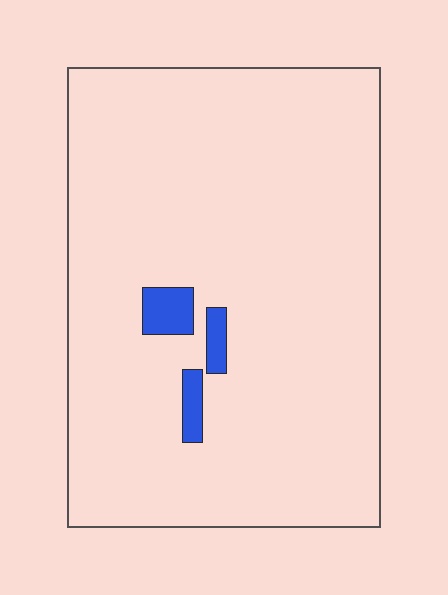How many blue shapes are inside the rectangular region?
3.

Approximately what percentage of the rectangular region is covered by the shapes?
Approximately 5%.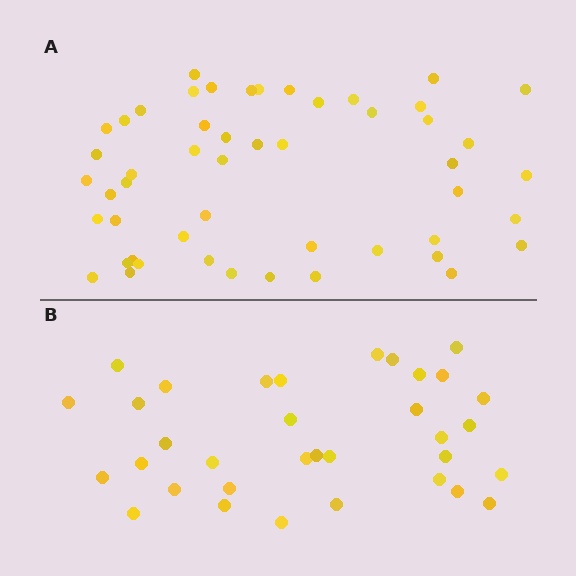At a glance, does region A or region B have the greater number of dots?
Region A (the top region) has more dots.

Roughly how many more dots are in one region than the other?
Region A has approximately 15 more dots than region B.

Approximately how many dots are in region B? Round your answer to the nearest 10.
About 30 dots. (The exact count is 34, which rounds to 30.)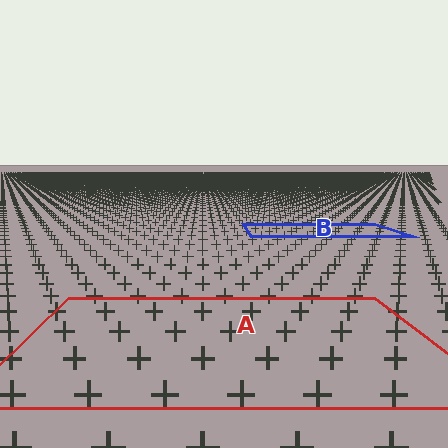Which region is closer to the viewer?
Region A is closer. The texture elements there are larger and more spread out.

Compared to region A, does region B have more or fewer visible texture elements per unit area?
Region B has more texture elements per unit area — they are packed more densely because it is farther away.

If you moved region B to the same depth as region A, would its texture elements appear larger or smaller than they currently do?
They would appear larger. At a closer depth, the same texture elements are projected at a bigger on-screen size.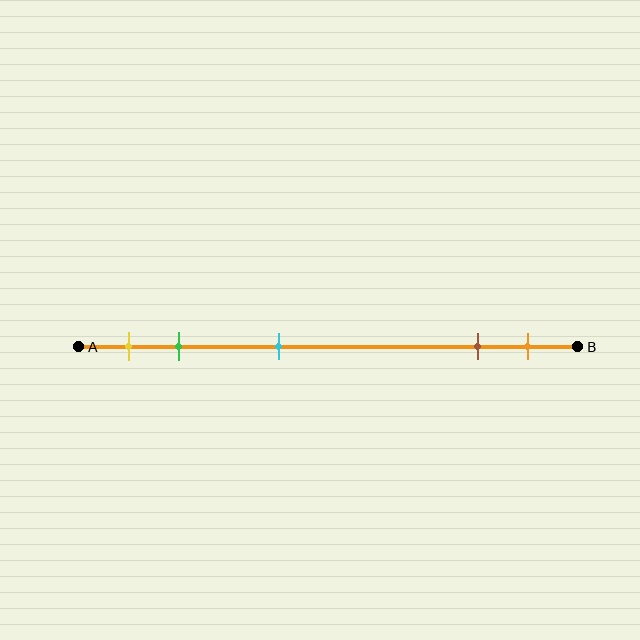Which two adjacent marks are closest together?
The brown and orange marks are the closest adjacent pair.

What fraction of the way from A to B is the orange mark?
The orange mark is approximately 90% (0.9) of the way from A to B.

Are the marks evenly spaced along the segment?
No, the marks are not evenly spaced.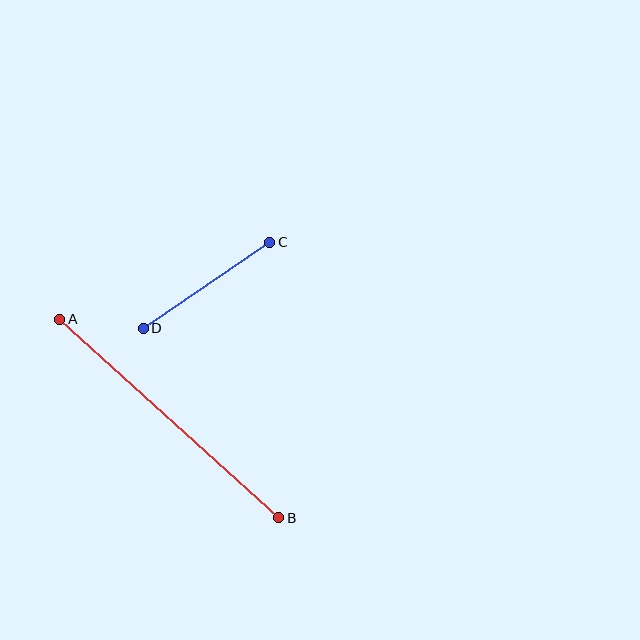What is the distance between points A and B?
The distance is approximately 295 pixels.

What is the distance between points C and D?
The distance is approximately 153 pixels.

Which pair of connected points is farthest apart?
Points A and B are farthest apart.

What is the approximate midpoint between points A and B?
The midpoint is at approximately (169, 418) pixels.